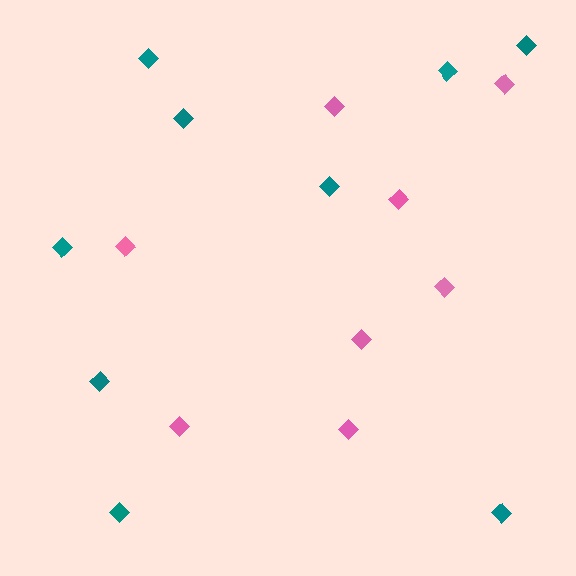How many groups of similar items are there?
There are 2 groups: one group of pink diamonds (8) and one group of teal diamonds (9).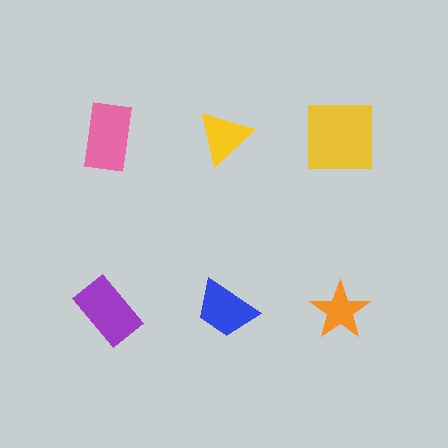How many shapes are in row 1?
3 shapes.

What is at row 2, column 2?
A blue trapezoid.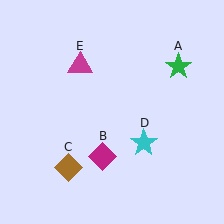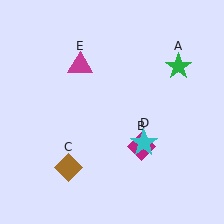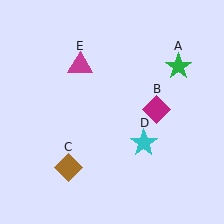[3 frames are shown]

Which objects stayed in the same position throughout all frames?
Green star (object A) and brown diamond (object C) and cyan star (object D) and magenta triangle (object E) remained stationary.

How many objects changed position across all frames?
1 object changed position: magenta diamond (object B).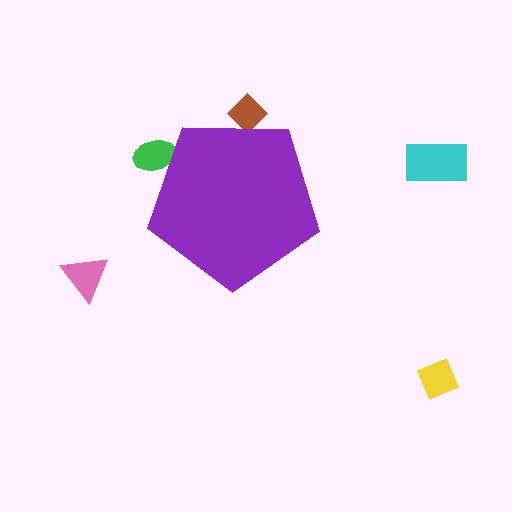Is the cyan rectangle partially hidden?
No, the cyan rectangle is fully visible.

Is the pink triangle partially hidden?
No, the pink triangle is fully visible.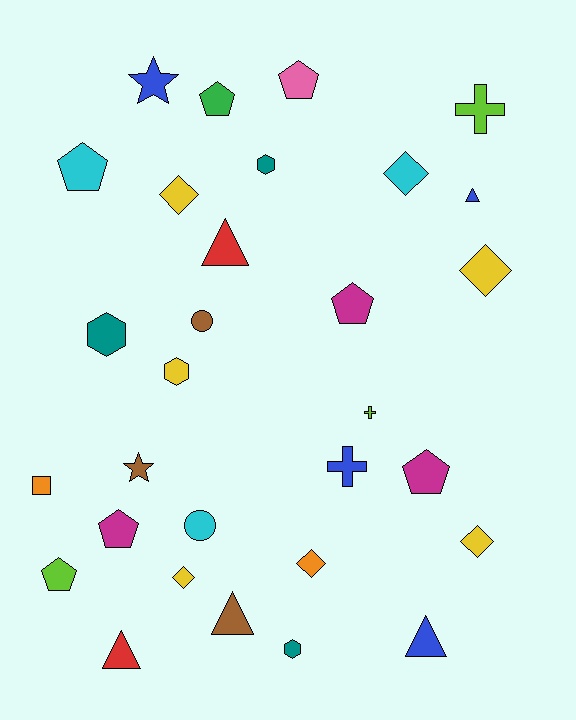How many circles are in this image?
There are 2 circles.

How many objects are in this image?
There are 30 objects.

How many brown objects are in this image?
There are 3 brown objects.